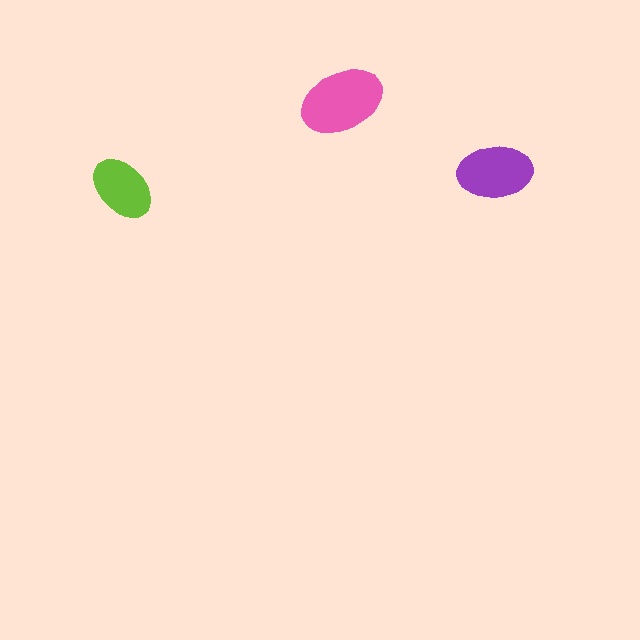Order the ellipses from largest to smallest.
the pink one, the purple one, the lime one.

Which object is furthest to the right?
The purple ellipse is rightmost.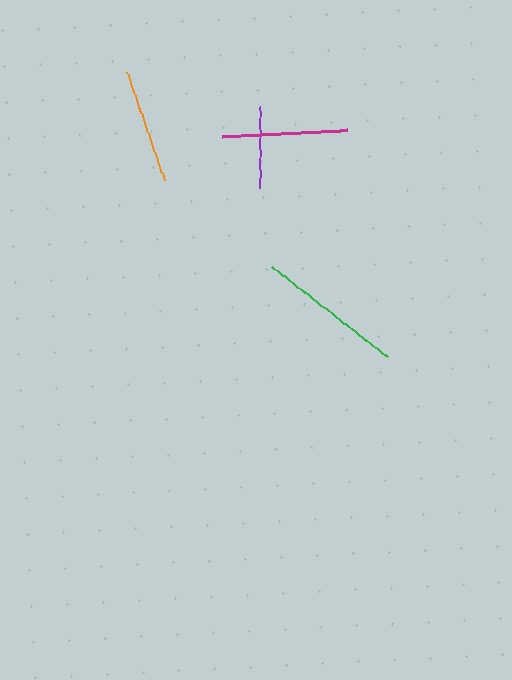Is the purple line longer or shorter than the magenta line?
The magenta line is longer than the purple line.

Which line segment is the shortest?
The purple line is the shortest at approximately 81 pixels.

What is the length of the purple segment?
The purple segment is approximately 81 pixels long.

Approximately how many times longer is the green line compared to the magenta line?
The green line is approximately 1.2 times the length of the magenta line.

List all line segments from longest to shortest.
From longest to shortest: green, magenta, orange, purple.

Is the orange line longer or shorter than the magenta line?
The magenta line is longer than the orange line.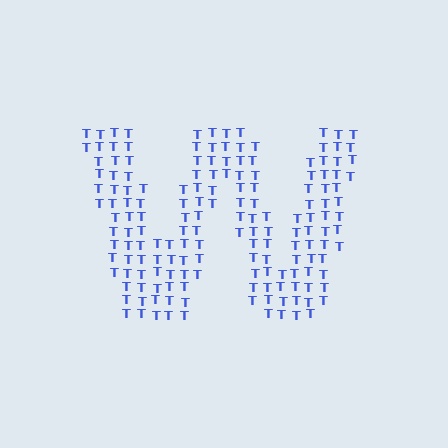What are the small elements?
The small elements are letter T's.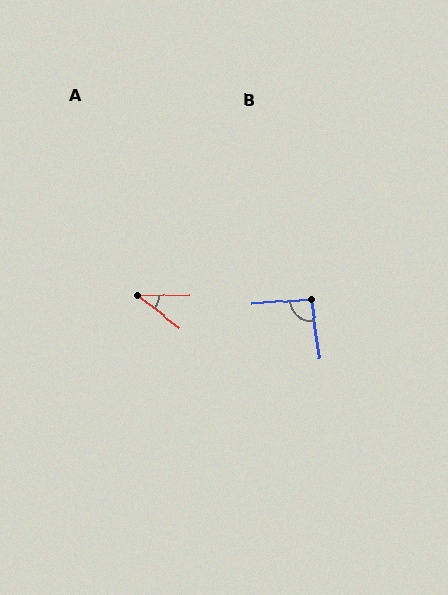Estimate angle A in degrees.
Approximately 38 degrees.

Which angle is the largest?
B, at approximately 95 degrees.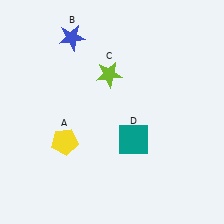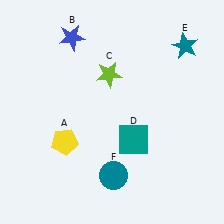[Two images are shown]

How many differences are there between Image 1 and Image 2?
There are 2 differences between the two images.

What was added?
A teal star (E), a teal circle (F) were added in Image 2.